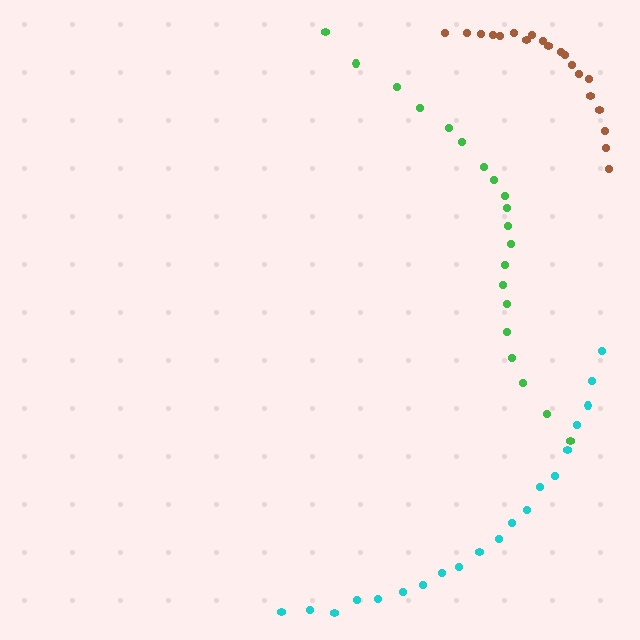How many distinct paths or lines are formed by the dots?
There are 3 distinct paths.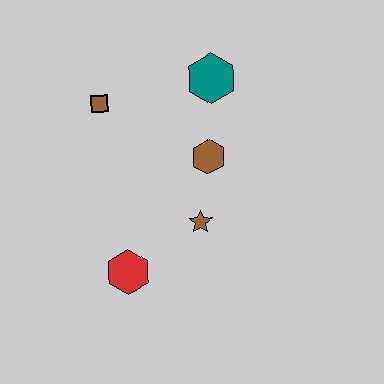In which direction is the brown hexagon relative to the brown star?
The brown hexagon is above the brown star.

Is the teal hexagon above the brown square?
Yes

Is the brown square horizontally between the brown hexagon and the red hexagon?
No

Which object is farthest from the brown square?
The red hexagon is farthest from the brown square.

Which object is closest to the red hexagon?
The brown star is closest to the red hexagon.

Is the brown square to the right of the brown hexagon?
No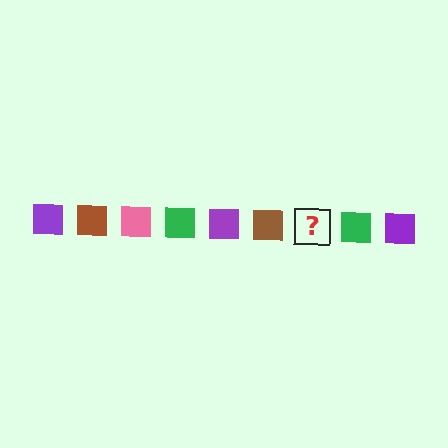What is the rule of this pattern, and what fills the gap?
The rule is that the pattern cycles through purple, brown, pink, green squares. The gap should be filled with a pink square.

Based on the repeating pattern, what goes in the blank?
The blank should be a pink square.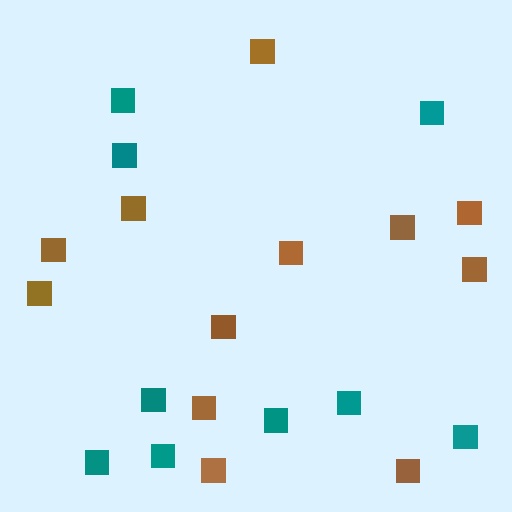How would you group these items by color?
There are 2 groups: one group of brown squares (12) and one group of teal squares (9).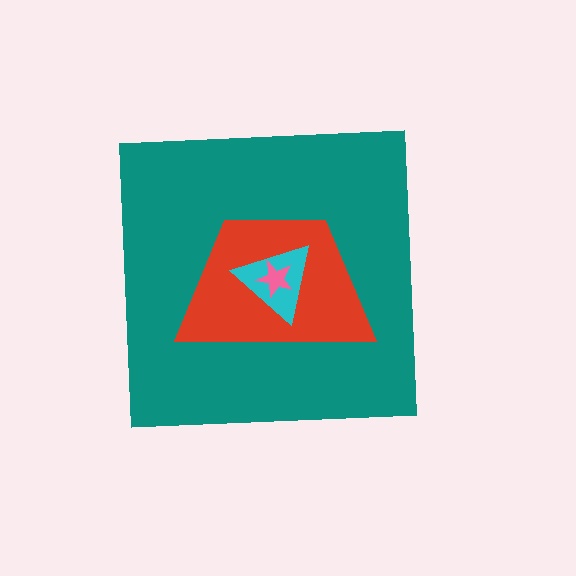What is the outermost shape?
The teal square.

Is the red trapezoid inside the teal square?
Yes.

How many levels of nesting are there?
4.